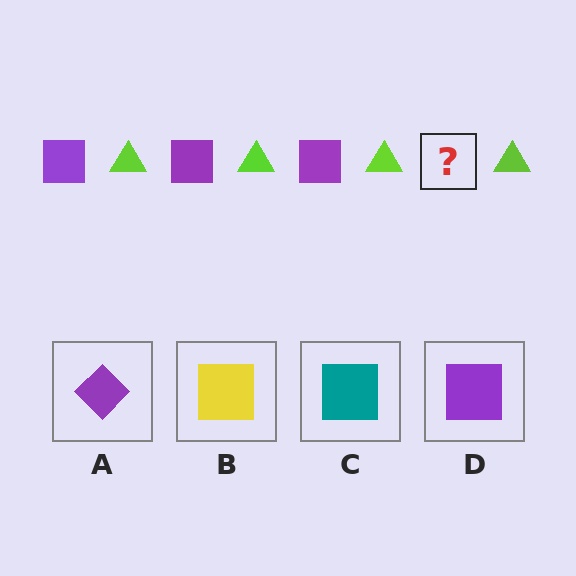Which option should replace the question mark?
Option D.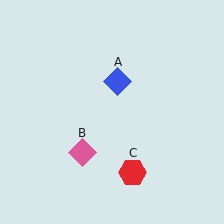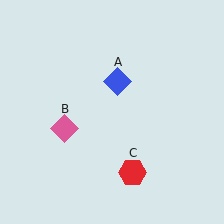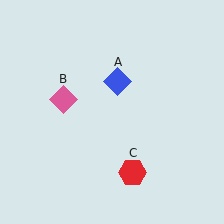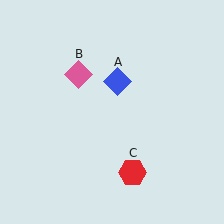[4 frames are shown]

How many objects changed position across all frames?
1 object changed position: pink diamond (object B).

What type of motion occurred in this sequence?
The pink diamond (object B) rotated clockwise around the center of the scene.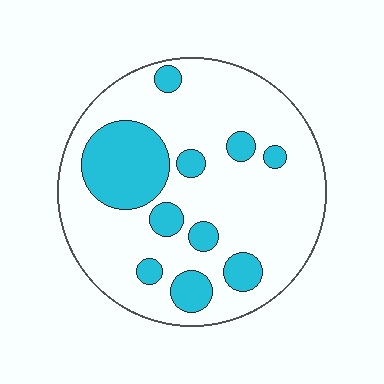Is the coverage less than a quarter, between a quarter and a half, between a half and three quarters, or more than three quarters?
Less than a quarter.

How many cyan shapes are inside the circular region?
10.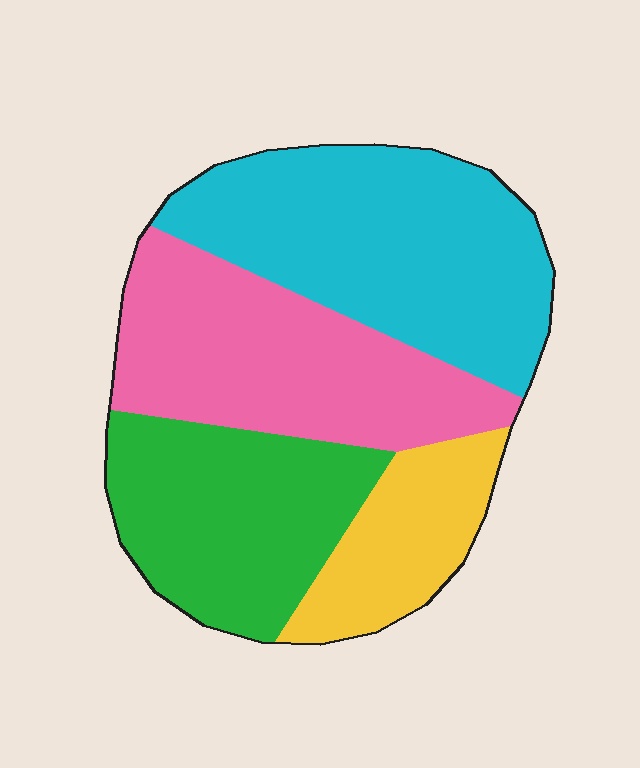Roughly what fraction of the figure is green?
Green covers around 25% of the figure.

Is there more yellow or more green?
Green.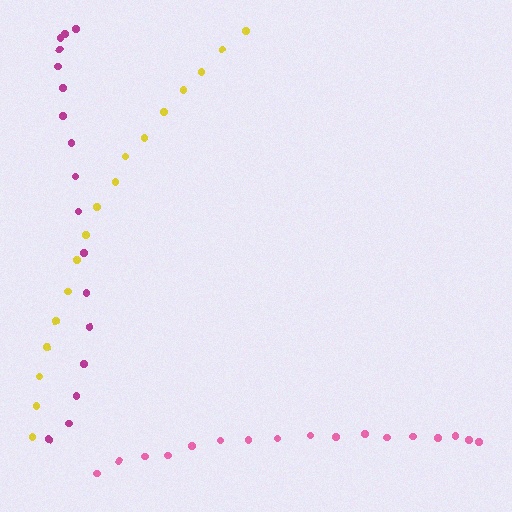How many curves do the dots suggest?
There are 3 distinct paths.